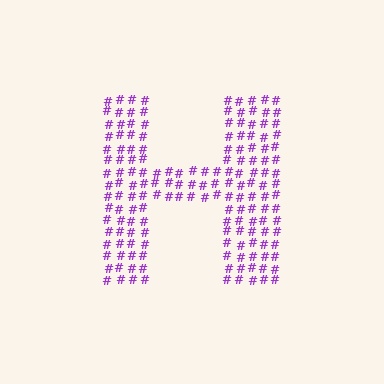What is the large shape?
The large shape is the letter H.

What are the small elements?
The small elements are hash symbols.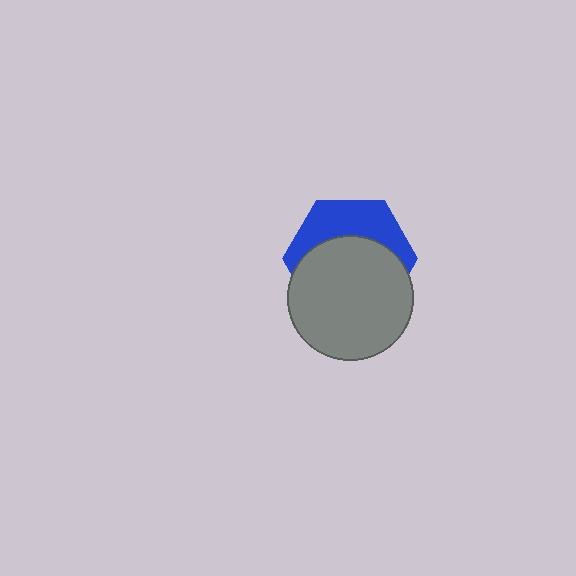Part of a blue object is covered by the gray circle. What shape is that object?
It is a hexagon.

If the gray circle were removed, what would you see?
You would see the complete blue hexagon.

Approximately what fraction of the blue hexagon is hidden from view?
Roughly 61% of the blue hexagon is hidden behind the gray circle.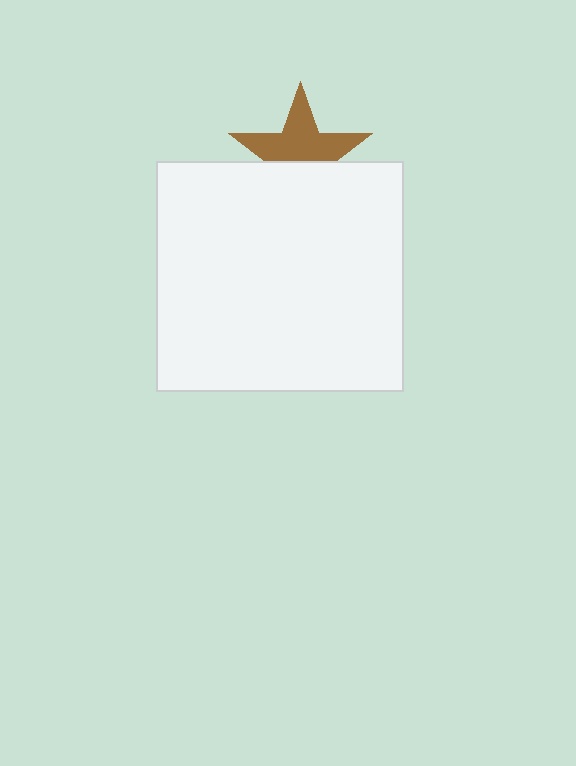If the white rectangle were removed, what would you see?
You would see the complete brown star.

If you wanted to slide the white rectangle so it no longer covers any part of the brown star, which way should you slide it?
Slide it down — that is the most direct way to separate the two shapes.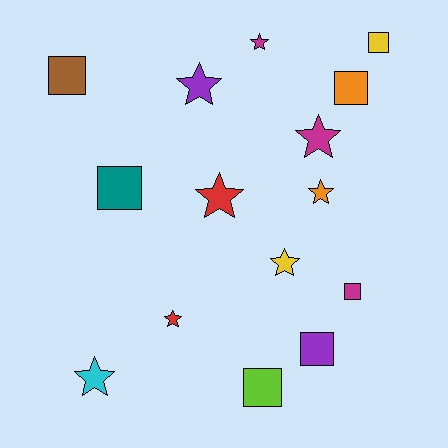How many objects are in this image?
There are 15 objects.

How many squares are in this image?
There are 7 squares.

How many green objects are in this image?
There are no green objects.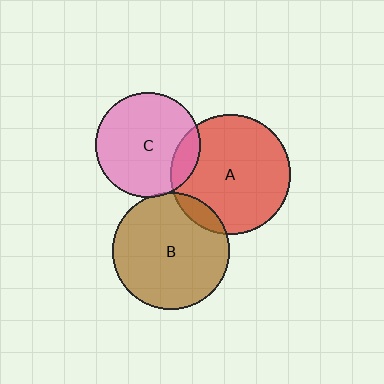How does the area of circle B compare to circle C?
Approximately 1.3 times.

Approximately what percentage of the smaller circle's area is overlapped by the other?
Approximately 5%.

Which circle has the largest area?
Circle A (red).